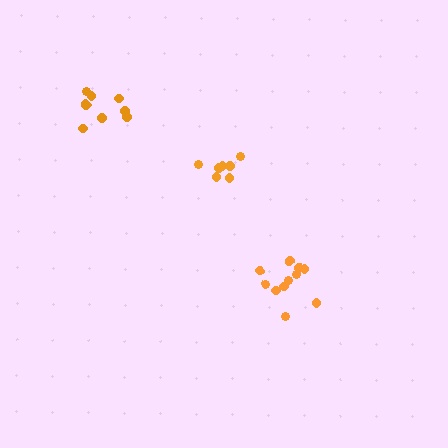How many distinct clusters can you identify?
There are 3 distinct clusters.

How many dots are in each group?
Group 1: 8 dots, Group 2: 9 dots, Group 3: 11 dots (28 total).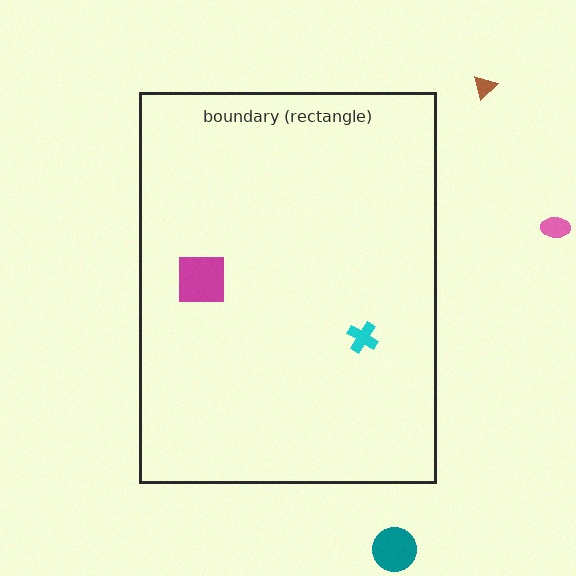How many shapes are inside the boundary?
2 inside, 3 outside.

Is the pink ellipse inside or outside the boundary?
Outside.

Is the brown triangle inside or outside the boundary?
Outside.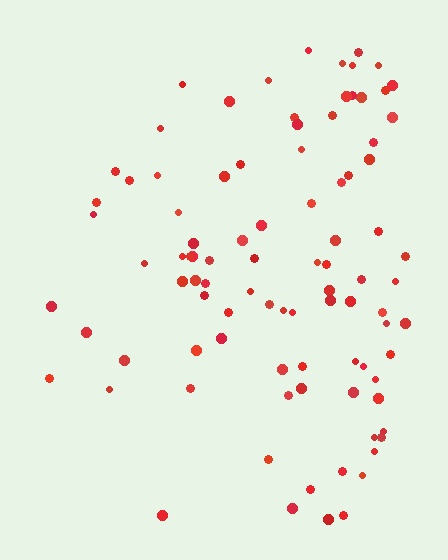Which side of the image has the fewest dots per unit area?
The left.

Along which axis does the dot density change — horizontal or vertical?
Horizontal.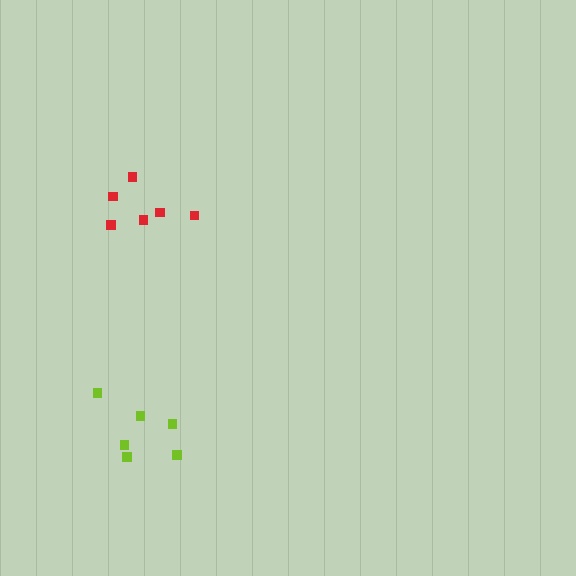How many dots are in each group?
Group 1: 6 dots, Group 2: 6 dots (12 total).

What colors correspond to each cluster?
The clusters are colored: lime, red.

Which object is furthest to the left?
The lime cluster is leftmost.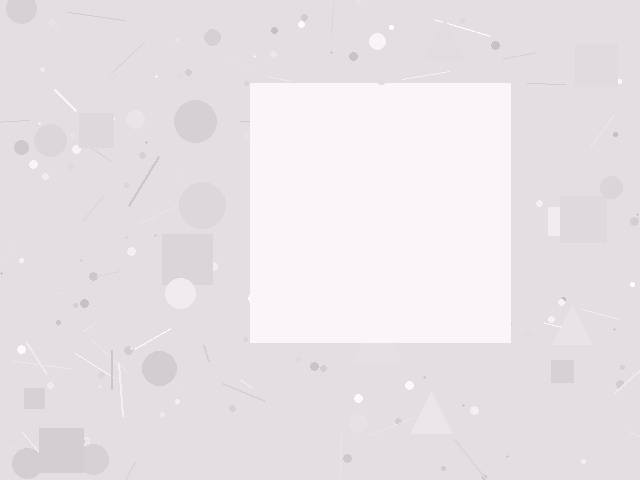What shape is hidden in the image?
A square is hidden in the image.